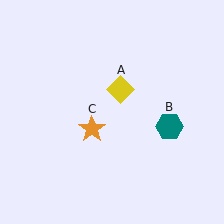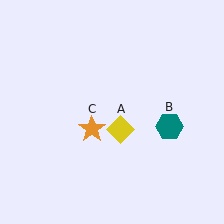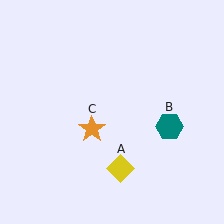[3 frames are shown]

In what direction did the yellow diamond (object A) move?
The yellow diamond (object A) moved down.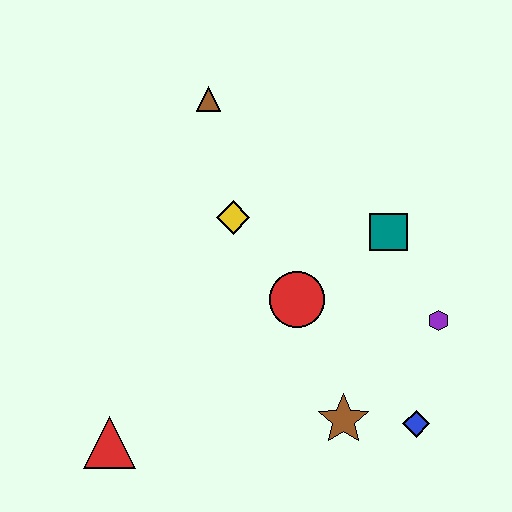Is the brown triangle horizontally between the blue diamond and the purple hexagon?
No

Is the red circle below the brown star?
No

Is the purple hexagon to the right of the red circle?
Yes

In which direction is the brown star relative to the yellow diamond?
The brown star is below the yellow diamond.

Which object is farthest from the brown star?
The brown triangle is farthest from the brown star.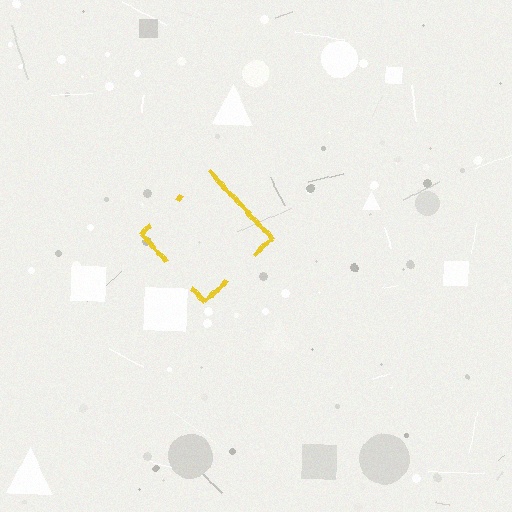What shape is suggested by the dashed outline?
The dashed outline suggests a diamond.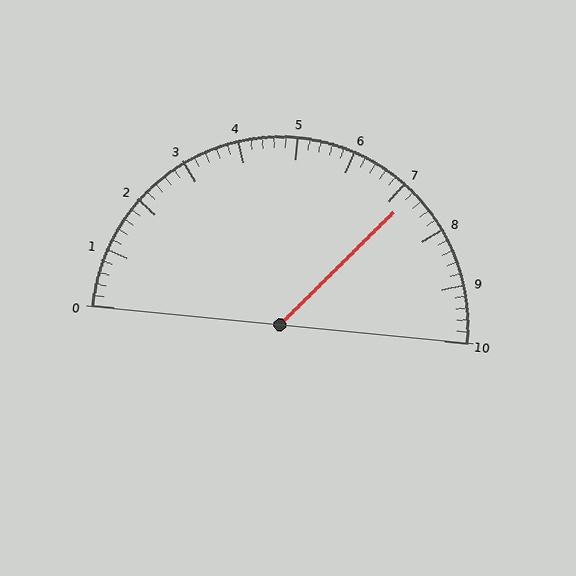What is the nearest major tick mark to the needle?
The nearest major tick mark is 7.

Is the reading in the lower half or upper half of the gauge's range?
The reading is in the upper half of the range (0 to 10).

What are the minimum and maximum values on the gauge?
The gauge ranges from 0 to 10.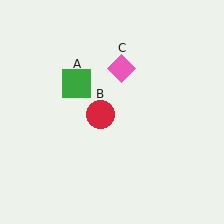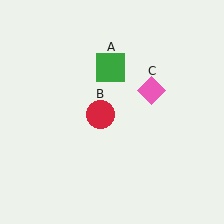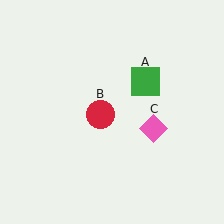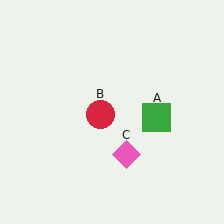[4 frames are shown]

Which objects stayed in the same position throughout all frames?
Red circle (object B) remained stationary.